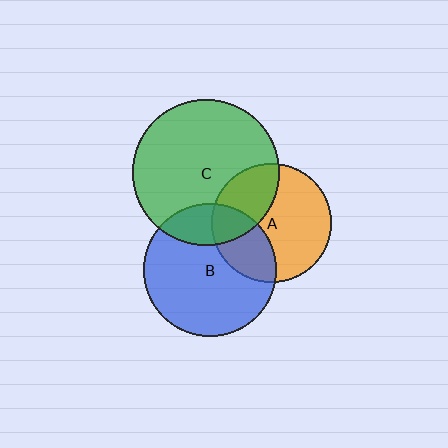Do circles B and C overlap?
Yes.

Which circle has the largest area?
Circle C (green).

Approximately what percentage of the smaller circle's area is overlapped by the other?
Approximately 20%.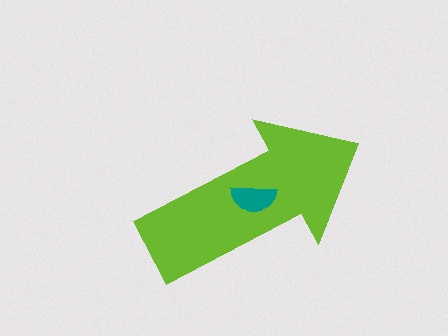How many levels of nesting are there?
2.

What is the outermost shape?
The lime arrow.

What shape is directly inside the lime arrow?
The teal semicircle.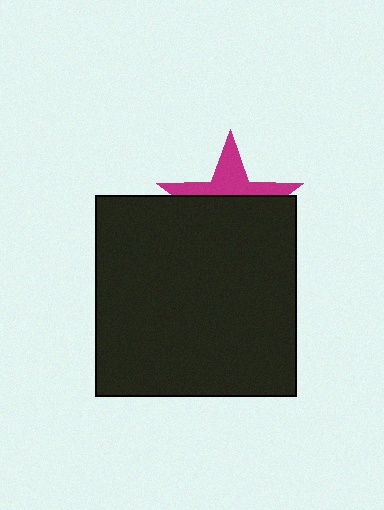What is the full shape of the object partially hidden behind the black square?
The partially hidden object is a magenta star.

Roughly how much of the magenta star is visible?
A small part of it is visible (roughly 38%).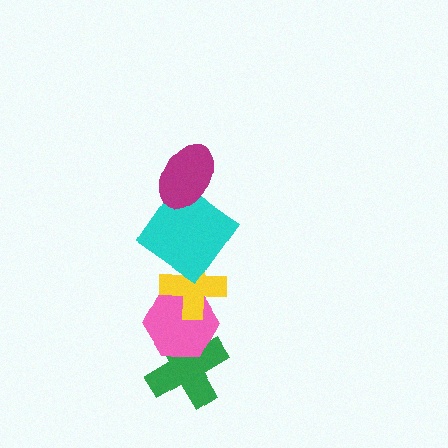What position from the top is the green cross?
The green cross is 5th from the top.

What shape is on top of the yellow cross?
The cyan diamond is on top of the yellow cross.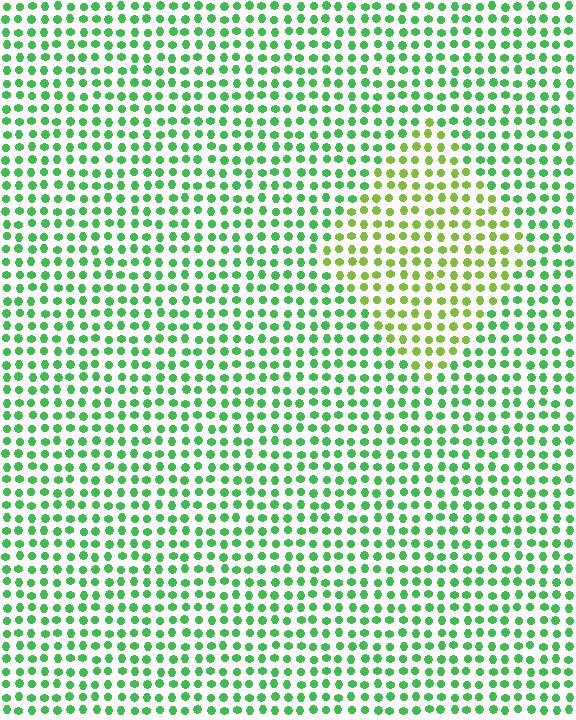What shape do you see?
I see a diamond.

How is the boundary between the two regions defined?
The boundary is defined purely by a slight shift in hue (about 39 degrees). Spacing, size, and orientation are identical on both sides.